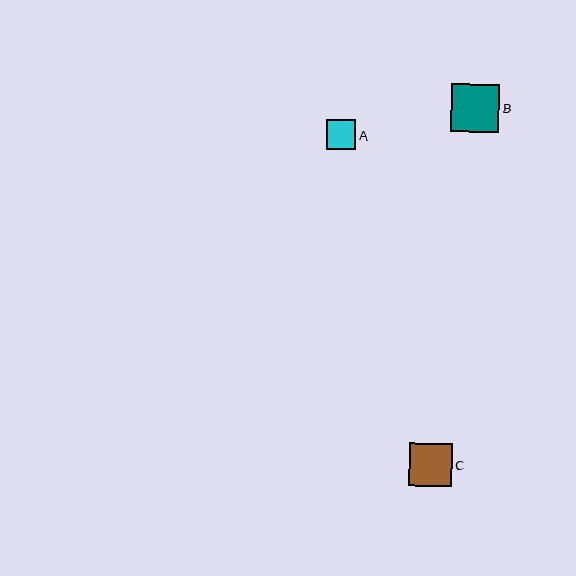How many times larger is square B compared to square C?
Square B is approximately 1.1 times the size of square C.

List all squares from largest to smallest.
From largest to smallest: B, C, A.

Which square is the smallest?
Square A is the smallest with a size of approximately 29 pixels.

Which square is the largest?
Square B is the largest with a size of approximately 48 pixels.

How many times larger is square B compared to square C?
Square B is approximately 1.1 times the size of square C.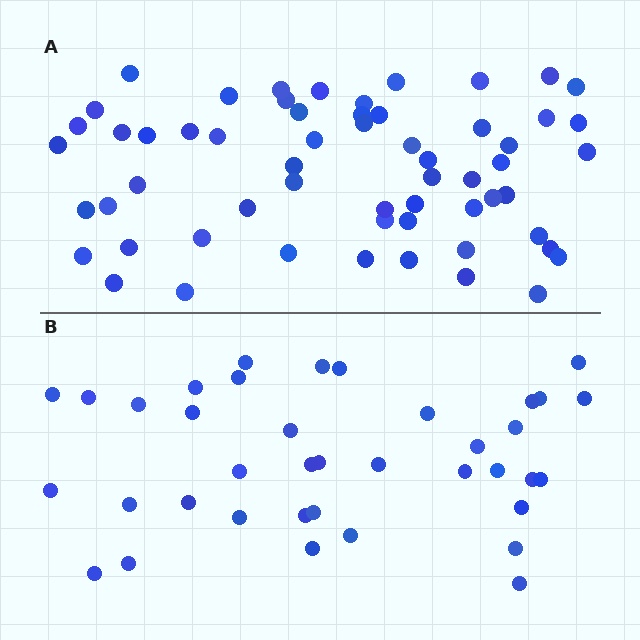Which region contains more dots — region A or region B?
Region A (the top region) has more dots.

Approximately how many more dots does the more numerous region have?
Region A has approximately 20 more dots than region B.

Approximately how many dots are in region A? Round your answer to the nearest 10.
About 60 dots. (The exact count is 59, which rounds to 60.)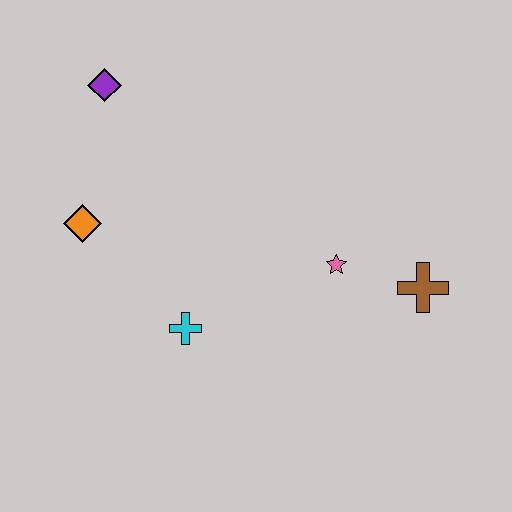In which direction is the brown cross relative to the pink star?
The brown cross is to the right of the pink star.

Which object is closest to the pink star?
The brown cross is closest to the pink star.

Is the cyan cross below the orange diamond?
Yes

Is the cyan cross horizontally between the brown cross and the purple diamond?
Yes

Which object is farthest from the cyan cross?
The purple diamond is farthest from the cyan cross.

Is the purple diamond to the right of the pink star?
No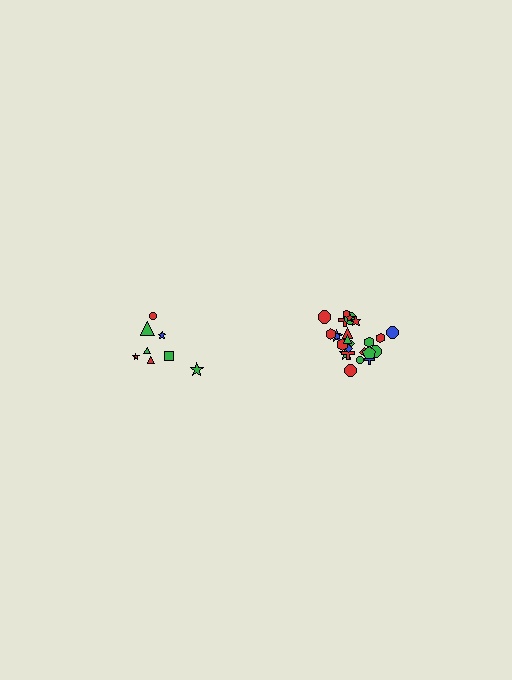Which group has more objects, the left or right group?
The right group.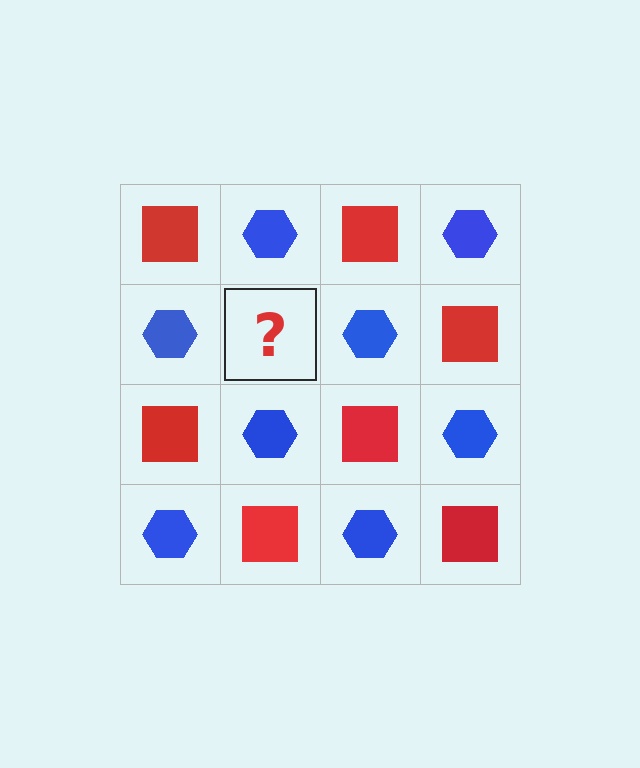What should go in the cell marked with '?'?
The missing cell should contain a red square.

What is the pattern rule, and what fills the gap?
The rule is that it alternates red square and blue hexagon in a checkerboard pattern. The gap should be filled with a red square.